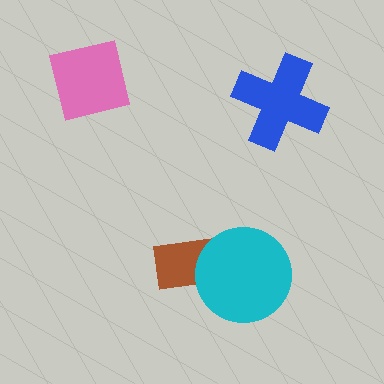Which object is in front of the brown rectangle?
The cyan circle is in front of the brown rectangle.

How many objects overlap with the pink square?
0 objects overlap with the pink square.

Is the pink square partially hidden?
No, no other shape covers it.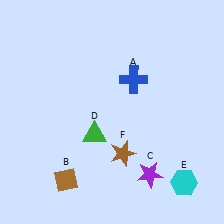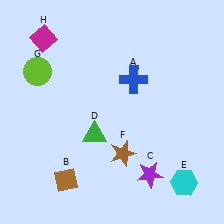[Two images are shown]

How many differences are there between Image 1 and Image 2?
There are 2 differences between the two images.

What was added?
A lime circle (G), a magenta diamond (H) were added in Image 2.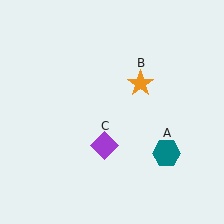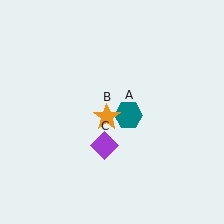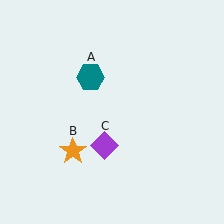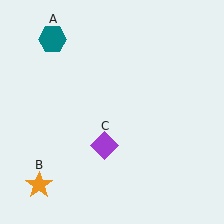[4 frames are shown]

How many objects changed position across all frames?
2 objects changed position: teal hexagon (object A), orange star (object B).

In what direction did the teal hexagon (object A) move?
The teal hexagon (object A) moved up and to the left.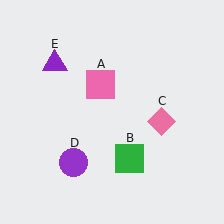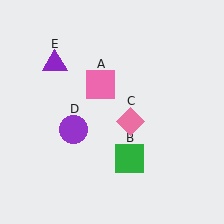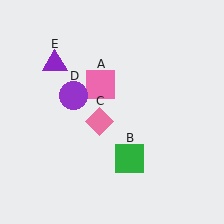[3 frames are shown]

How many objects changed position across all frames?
2 objects changed position: pink diamond (object C), purple circle (object D).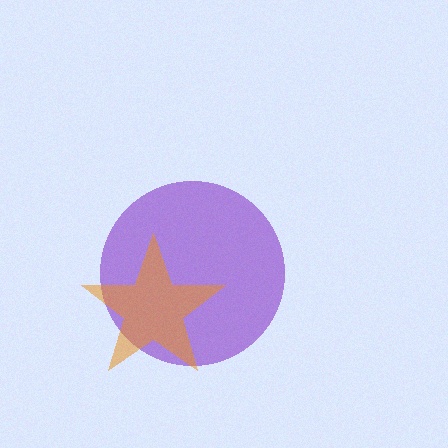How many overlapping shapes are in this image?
There are 2 overlapping shapes in the image.